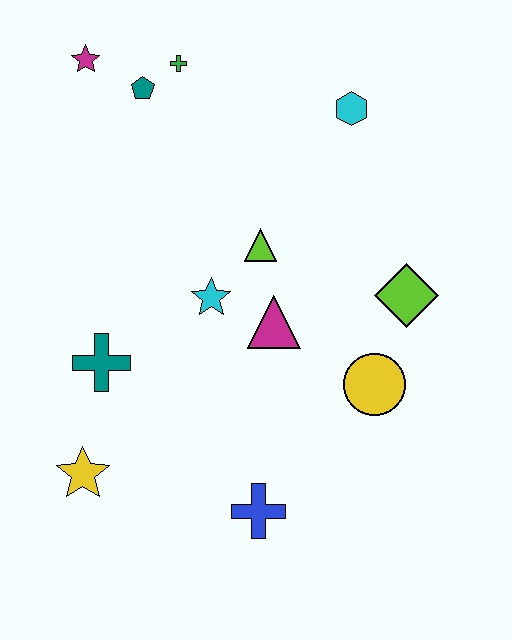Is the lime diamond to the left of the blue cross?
No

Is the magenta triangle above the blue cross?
Yes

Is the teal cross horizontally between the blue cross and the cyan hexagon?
No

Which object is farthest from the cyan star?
The magenta star is farthest from the cyan star.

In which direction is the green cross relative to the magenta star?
The green cross is to the right of the magenta star.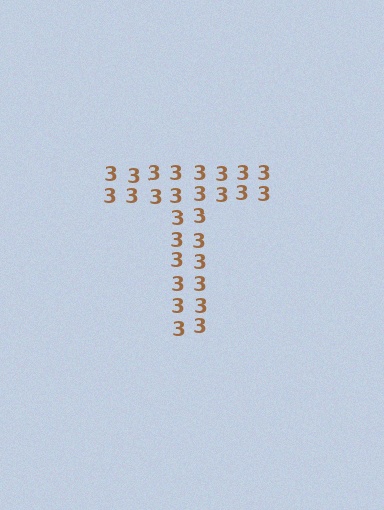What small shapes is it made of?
It is made of small digit 3's.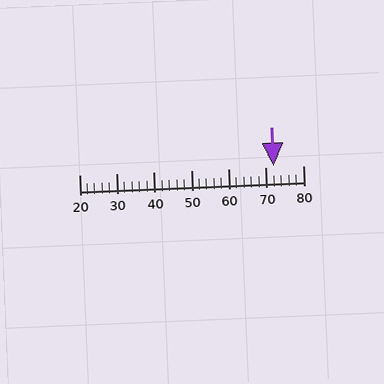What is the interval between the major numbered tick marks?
The major tick marks are spaced 10 units apart.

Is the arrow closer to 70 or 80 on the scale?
The arrow is closer to 70.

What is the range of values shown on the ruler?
The ruler shows values from 20 to 80.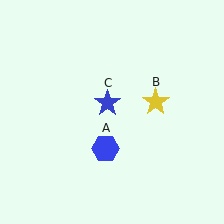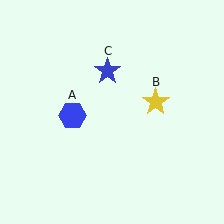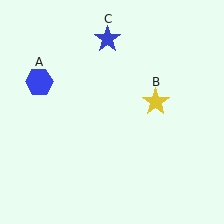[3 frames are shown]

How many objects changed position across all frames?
2 objects changed position: blue hexagon (object A), blue star (object C).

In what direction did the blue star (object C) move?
The blue star (object C) moved up.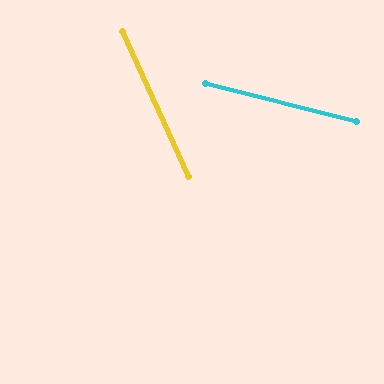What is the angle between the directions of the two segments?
Approximately 52 degrees.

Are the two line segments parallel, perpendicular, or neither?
Neither parallel nor perpendicular — they differ by about 52°.